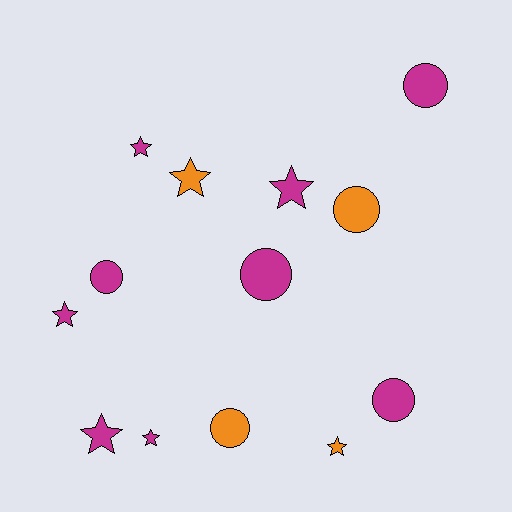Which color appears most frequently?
Magenta, with 9 objects.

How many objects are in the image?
There are 13 objects.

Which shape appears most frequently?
Star, with 7 objects.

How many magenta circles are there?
There are 4 magenta circles.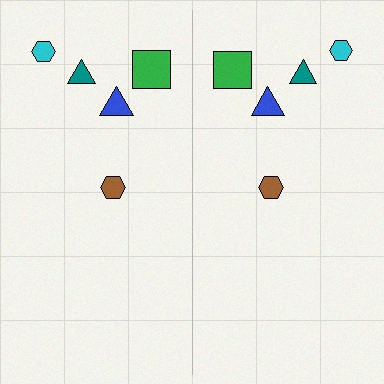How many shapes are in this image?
There are 10 shapes in this image.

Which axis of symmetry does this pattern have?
The pattern has a vertical axis of symmetry running through the center of the image.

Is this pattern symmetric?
Yes, this pattern has bilateral (reflection) symmetry.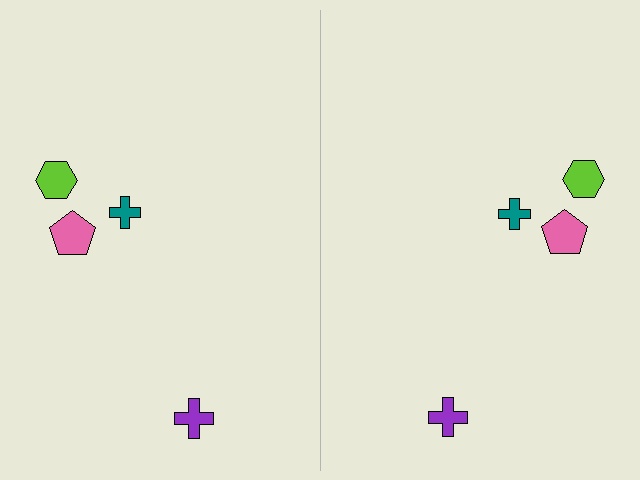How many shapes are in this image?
There are 8 shapes in this image.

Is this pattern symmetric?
Yes, this pattern has bilateral (reflection) symmetry.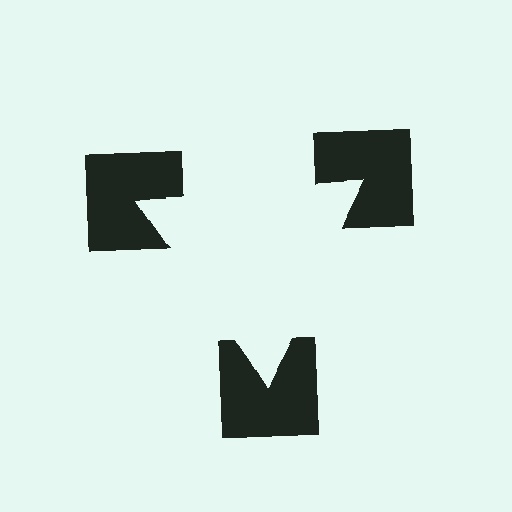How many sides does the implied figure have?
3 sides.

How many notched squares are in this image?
There are 3 — one at each vertex of the illusory triangle.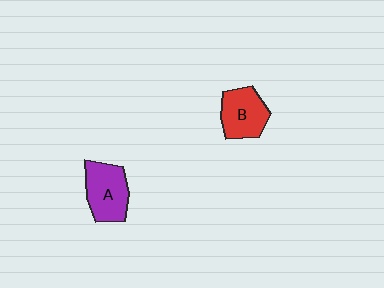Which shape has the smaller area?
Shape B (red).